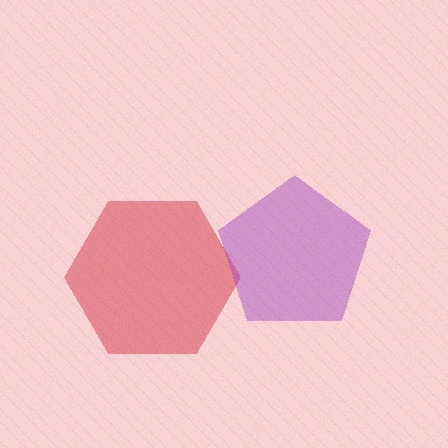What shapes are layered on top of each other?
The layered shapes are: a red hexagon, a purple pentagon.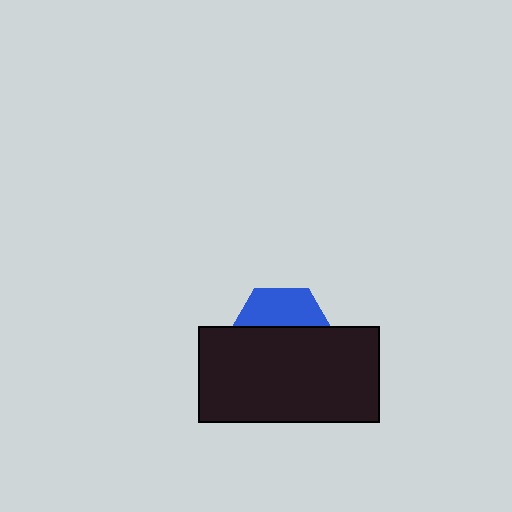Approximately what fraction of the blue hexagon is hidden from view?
Roughly 63% of the blue hexagon is hidden behind the black rectangle.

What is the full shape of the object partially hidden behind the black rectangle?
The partially hidden object is a blue hexagon.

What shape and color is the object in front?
The object in front is a black rectangle.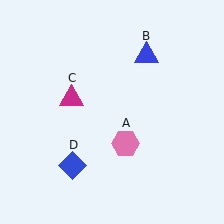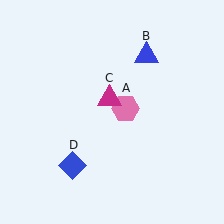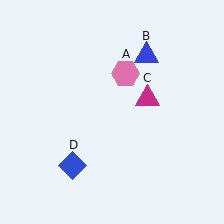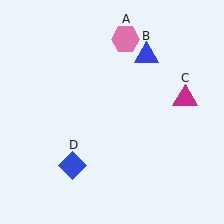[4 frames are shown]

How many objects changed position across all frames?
2 objects changed position: pink hexagon (object A), magenta triangle (object C).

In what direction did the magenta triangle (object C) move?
The magenta triangle (object C) moved right.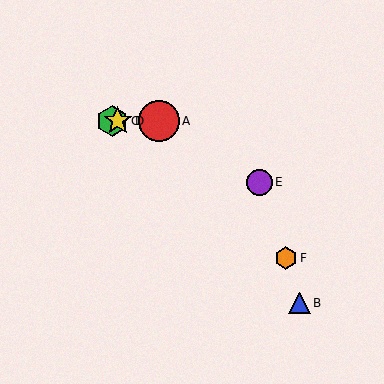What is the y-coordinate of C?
Object C is at y≈121.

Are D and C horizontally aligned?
Yes, both are at y≈121.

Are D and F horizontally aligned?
No, D is at y≈121 and F is at y≈258.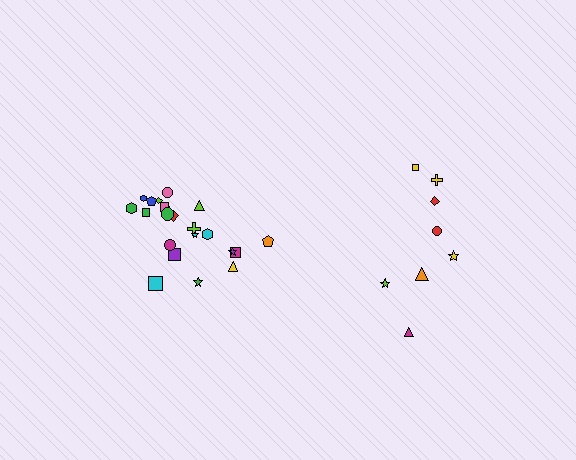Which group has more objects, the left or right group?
The left group.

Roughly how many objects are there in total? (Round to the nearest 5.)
Roughly 30 objects in total.